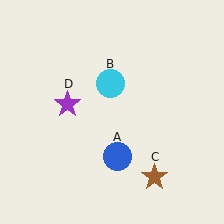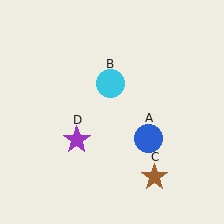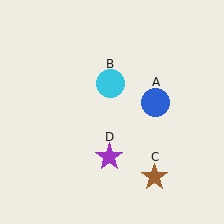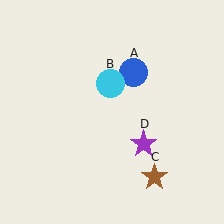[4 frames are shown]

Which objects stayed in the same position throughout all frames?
Cyan circle (object B) and brown star (object C) remained stationary.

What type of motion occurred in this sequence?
The blue circle (object A), purple star (object D) rotated counterclockwise around the center of the scene.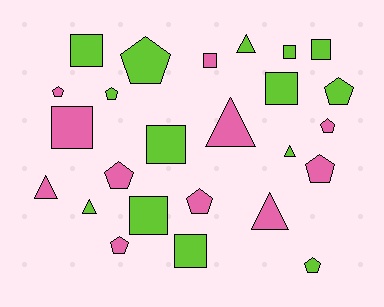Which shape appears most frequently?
Pentagon, with 10 objects.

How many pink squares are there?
There are 2 pink squares.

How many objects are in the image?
There are 25 objects.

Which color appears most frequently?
Lime, with 14 objects.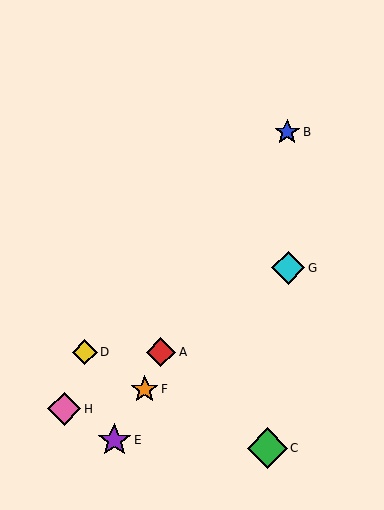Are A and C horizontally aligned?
No, A is at y≈352 and C is at y≈448.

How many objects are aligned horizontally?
2 objects (A, D) are aligned horizontally.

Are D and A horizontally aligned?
Yes, both are at y≈352.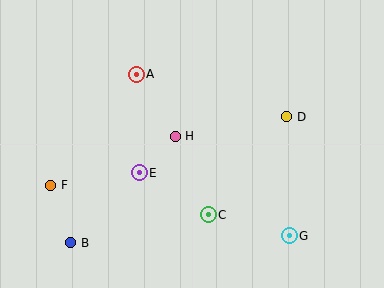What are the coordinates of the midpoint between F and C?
The midpoint between F and C is at (129, 200).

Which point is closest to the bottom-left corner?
Point B is closest to the bottom-left corner.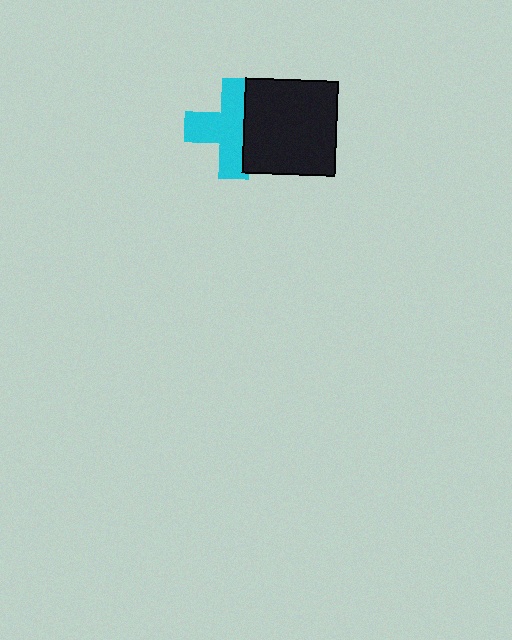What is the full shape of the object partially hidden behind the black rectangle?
The partially hidden object is a cyan cross.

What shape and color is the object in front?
The object in front is a black rectangle.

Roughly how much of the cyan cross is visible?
About half of it is visible (roughly 64%).